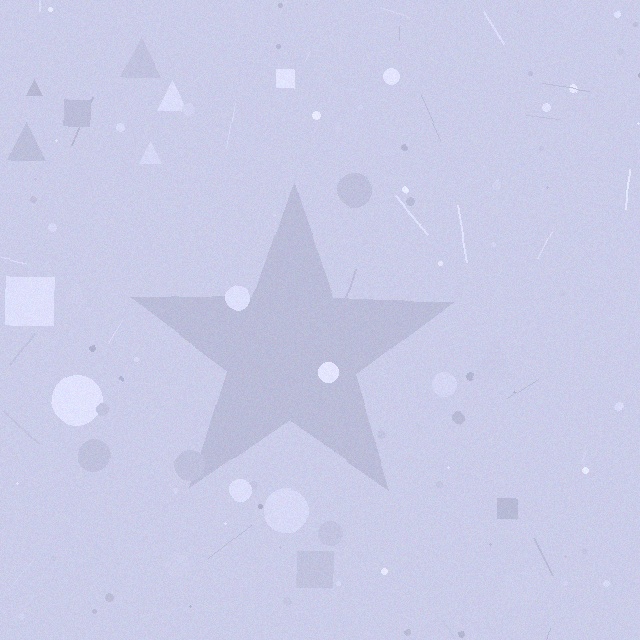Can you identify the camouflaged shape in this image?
The camouflaged shape is a star.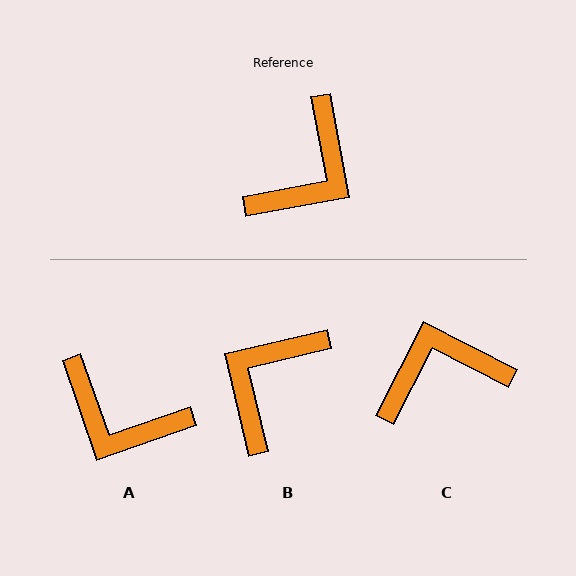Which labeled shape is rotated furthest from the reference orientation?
B, about 177 degrees away.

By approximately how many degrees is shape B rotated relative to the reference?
Approximately 177 degrees clockwise.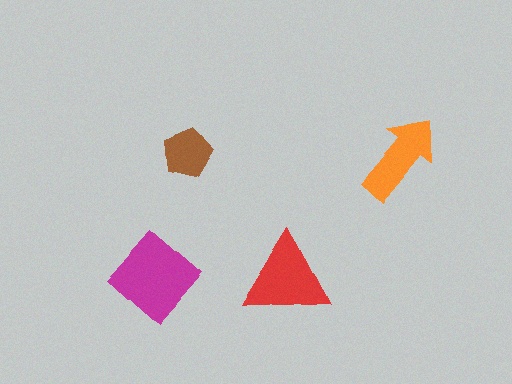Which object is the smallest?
The brown pentagon.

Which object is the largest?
The magenta diamond.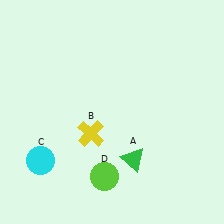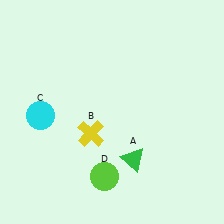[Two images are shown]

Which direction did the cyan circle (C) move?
The cyan circle (C) moved up.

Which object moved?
The cyan circle (C) moved up.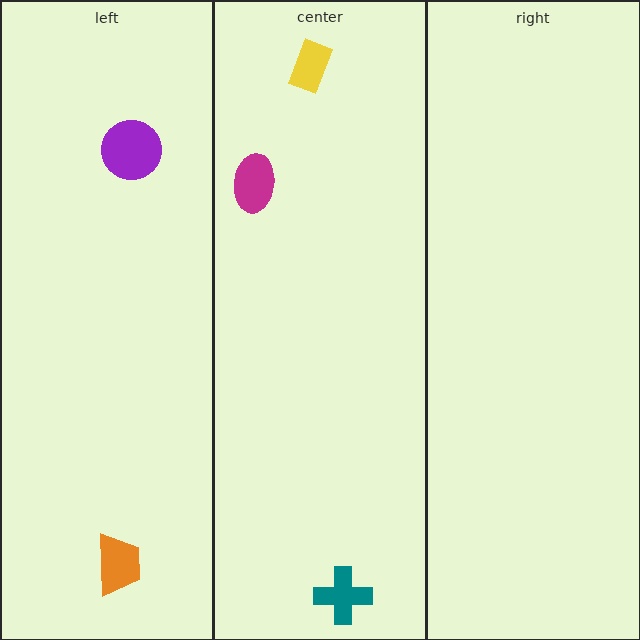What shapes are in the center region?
The yellow rectangle, the magenta ellipse, the teal cross.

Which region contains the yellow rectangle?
The center region.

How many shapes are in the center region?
3.